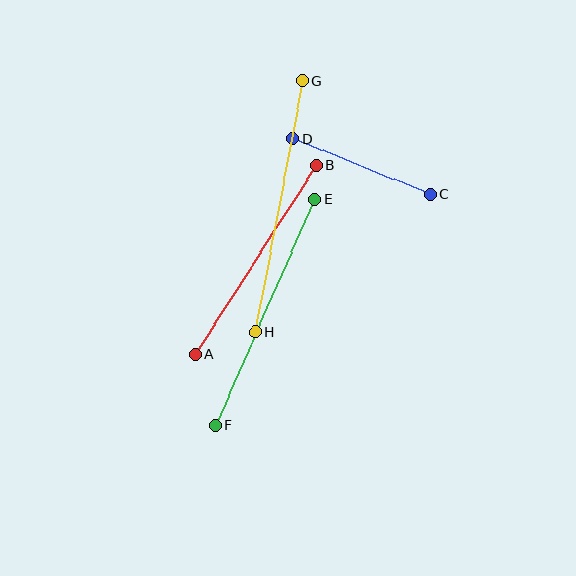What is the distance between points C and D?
The distance is approximately 148 pixels.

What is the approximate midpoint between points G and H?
The midpoint is at approximately (279, 206) pixels.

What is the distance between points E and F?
The distance is approximately 247 pixels.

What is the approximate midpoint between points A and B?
The midpoint is at approximately (256, 260) pixels.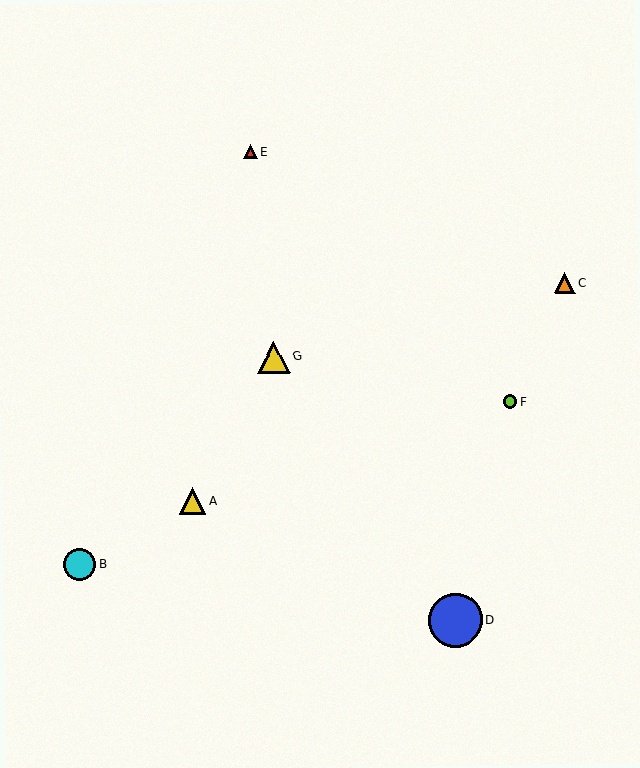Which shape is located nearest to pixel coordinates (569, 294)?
The orange triangle (labeled C) at (565, 282) is nearest to that location.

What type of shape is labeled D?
Shape D is a blue circle.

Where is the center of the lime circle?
The center of the lime circle is at (510, 401).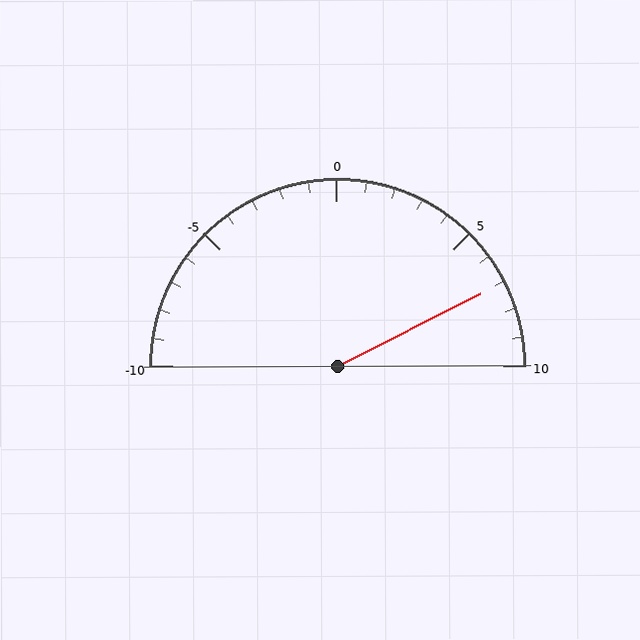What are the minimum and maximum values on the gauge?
The gauge ranges from -10 to 10.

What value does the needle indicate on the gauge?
The needle indicates approximately 7.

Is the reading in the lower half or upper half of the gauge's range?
The reading is in the upper half of the range (-10 to 10).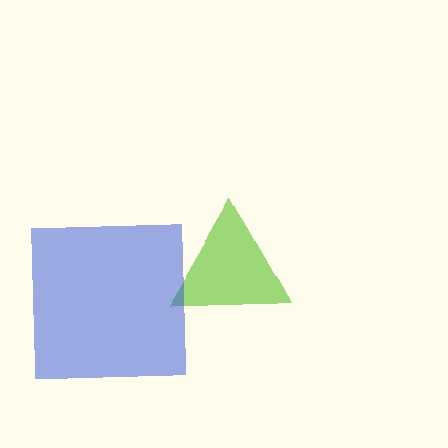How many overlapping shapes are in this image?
There are 2 overlapping shapes in the image.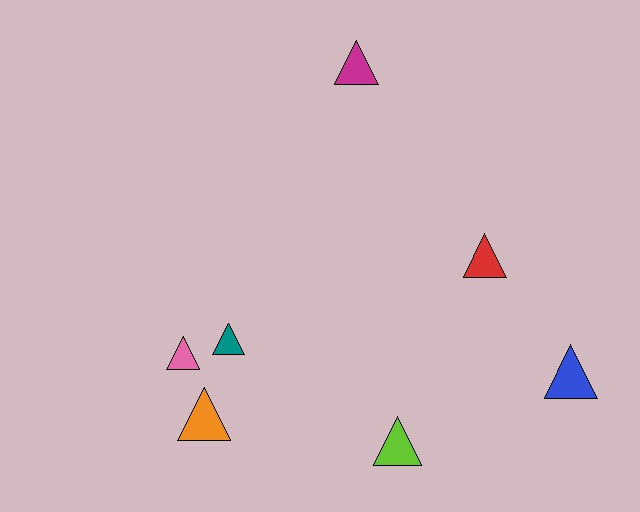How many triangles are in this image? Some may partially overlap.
There are 7 triangles.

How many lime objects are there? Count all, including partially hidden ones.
There is 1 lime object.